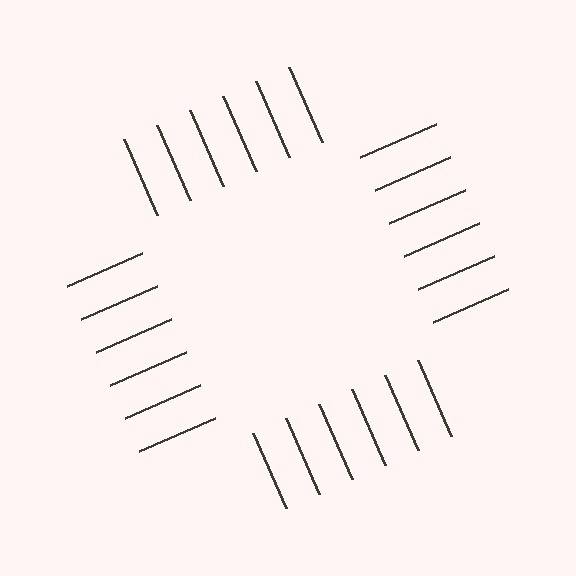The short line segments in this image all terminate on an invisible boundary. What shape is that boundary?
An illusory square — the line segments terminate on its edges but no continuous stroke is drawn.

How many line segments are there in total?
24 — 6 along each of the 4 edges.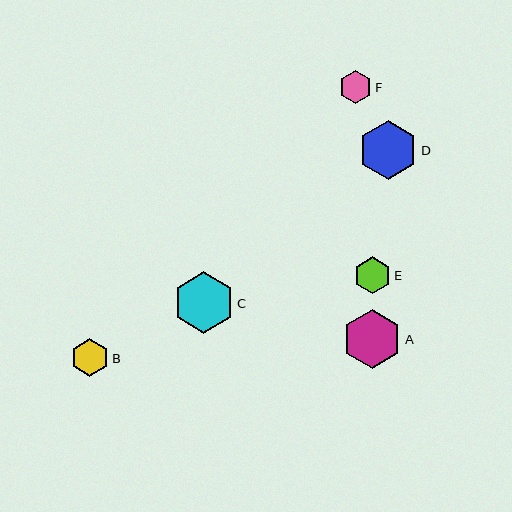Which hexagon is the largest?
Hexagon C is the largest with a size of approximately 61 pixels.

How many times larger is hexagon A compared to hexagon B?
Hexagon A is approximately 1.6 times the size of hexagon B.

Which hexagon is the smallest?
Hexagon F is the smallest with a size of approximately 32 pixels.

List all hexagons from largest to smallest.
From largest to smallest: C, A, D, B, E, F.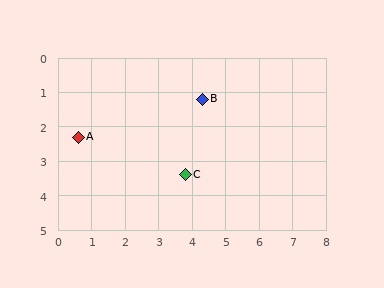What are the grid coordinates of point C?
Point C is at approximately (3.8, 3.4).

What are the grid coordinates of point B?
Point B is at approximately (4.3, 1.2).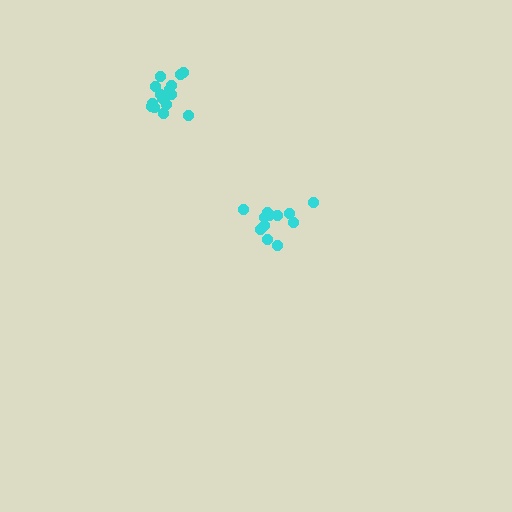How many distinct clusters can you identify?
There are 2 distinct clusters.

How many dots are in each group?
Group 1: 12 dots, Group 2: 15 dots (27 total).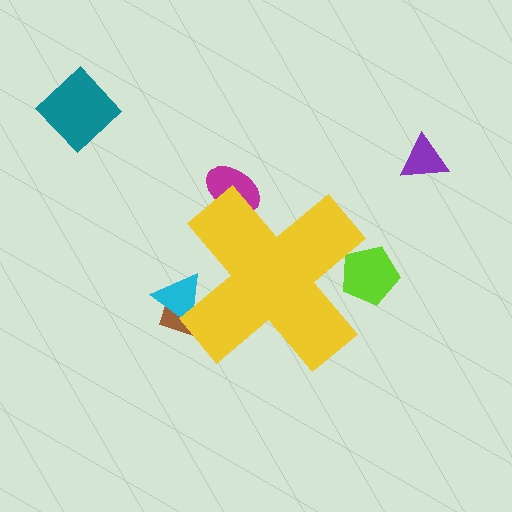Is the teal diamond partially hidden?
No, the teal diamond is fully visible.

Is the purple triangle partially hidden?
No, the purple triangle is fully visible.